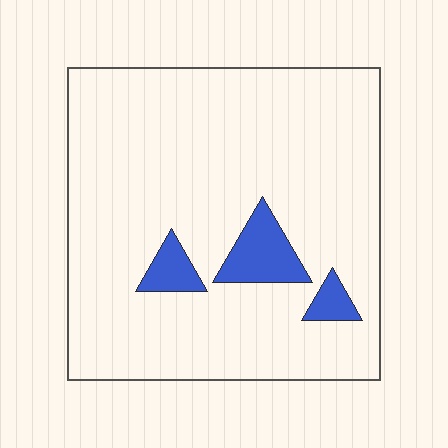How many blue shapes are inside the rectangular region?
3.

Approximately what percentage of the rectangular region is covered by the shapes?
Approximately 10%.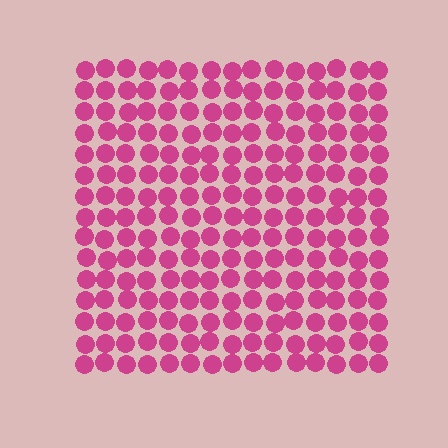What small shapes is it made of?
It is made of small circles.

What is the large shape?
The large shape is a square.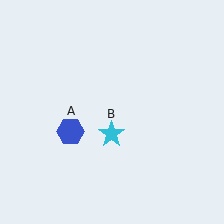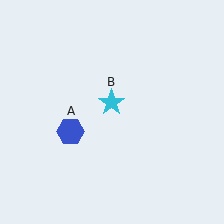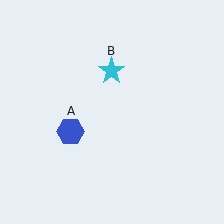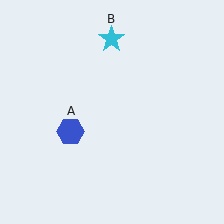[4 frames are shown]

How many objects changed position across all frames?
1 object changed position: cyan star (object B).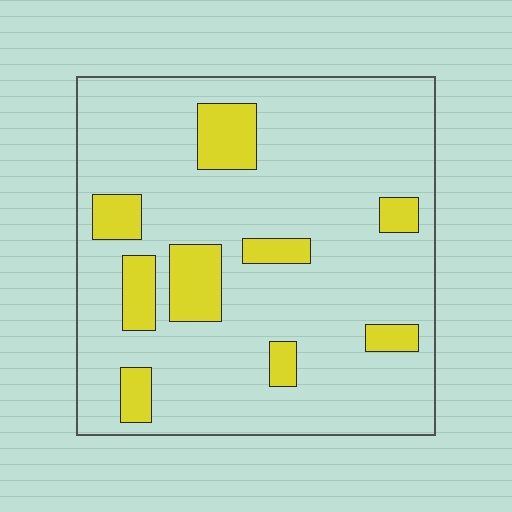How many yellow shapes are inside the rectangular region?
9.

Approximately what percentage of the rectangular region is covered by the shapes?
Approximately 15%.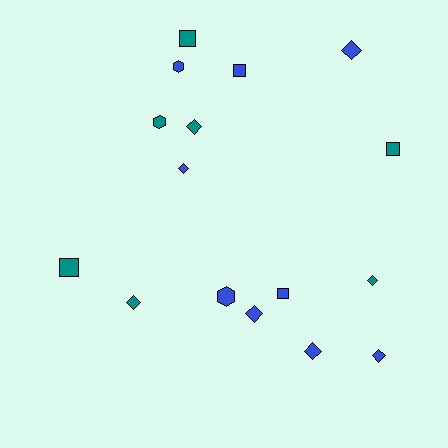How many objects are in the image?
There are 16 objects.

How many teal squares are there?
There are 3 teal squares.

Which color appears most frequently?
Blue, with 9 objects.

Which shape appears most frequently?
Diamond, with 8 objects.